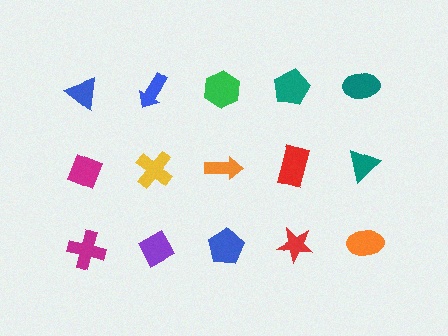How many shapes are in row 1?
5 shapes.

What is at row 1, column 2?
A blue arrow.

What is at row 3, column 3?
A blue pentagon.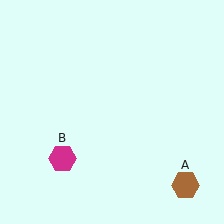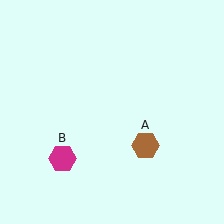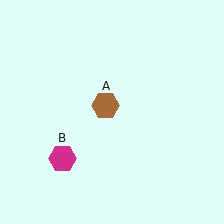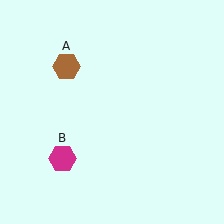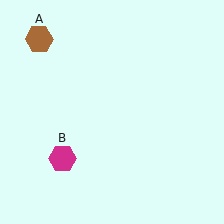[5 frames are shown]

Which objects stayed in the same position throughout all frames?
Magenta hexagon (object B) remained stationary.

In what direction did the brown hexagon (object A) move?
The brown hexagon (object A) moved up and to the left.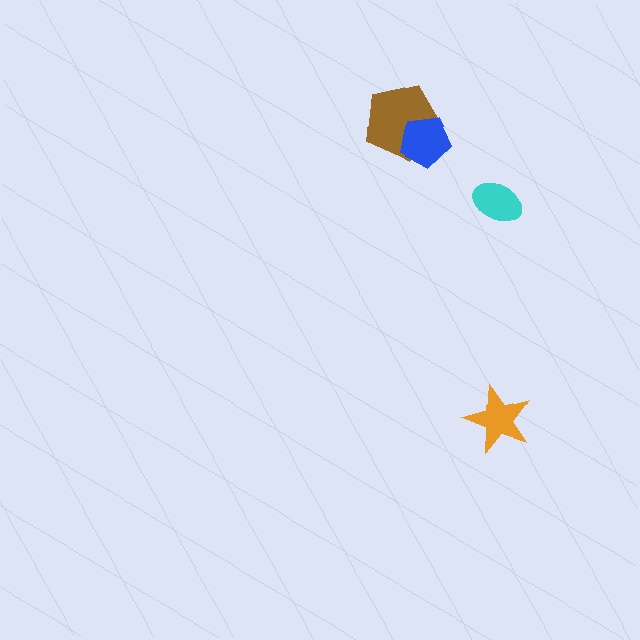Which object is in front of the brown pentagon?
The blue pentagon is in front of the brown pentagon.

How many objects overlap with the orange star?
0 objects overlap with the orange star.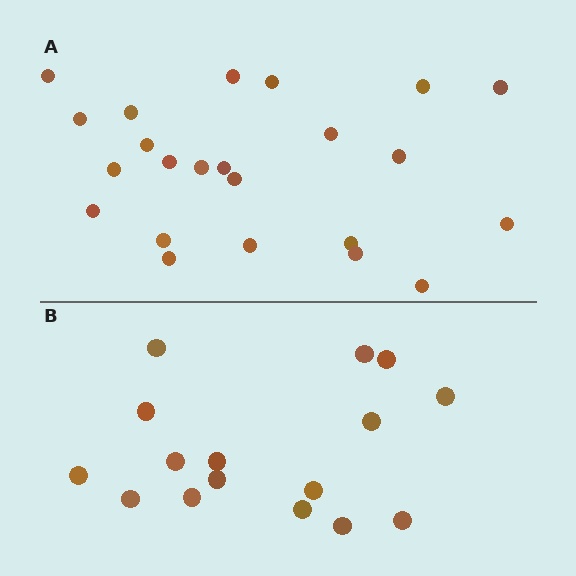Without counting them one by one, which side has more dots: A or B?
Region A (the top region) has more dots.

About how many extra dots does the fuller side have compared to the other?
Region A has roughly 8 or so more dots than region B.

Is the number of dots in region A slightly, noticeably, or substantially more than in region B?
Region A has noticeably more, but not dramatically so. The ratio is roughly 1.4 to 1.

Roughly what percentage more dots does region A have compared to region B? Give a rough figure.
About 45% more.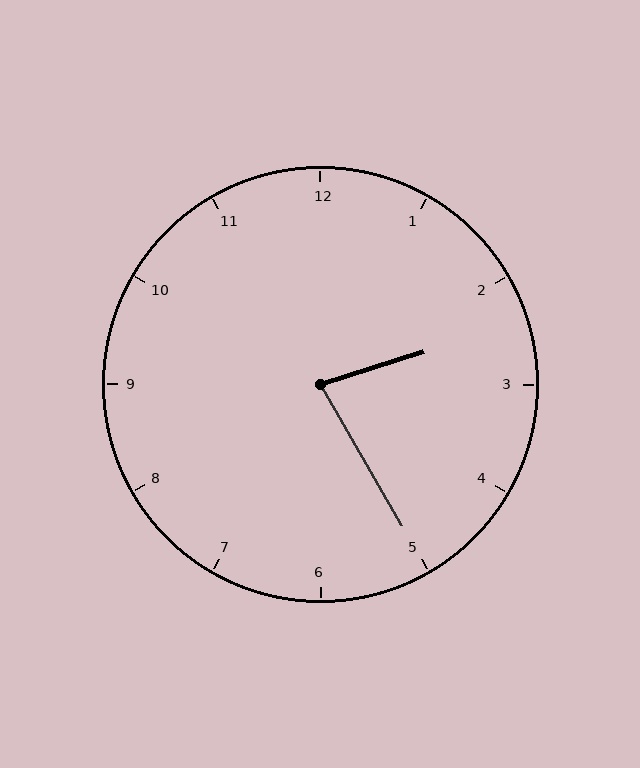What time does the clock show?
2:25.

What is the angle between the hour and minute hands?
Approximately 78 degrees.